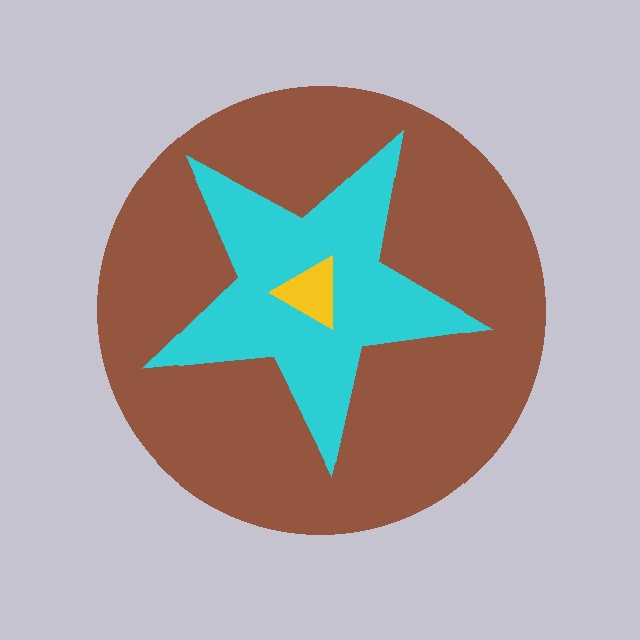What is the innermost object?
The yellow triangle.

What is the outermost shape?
The brown circle.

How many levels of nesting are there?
3.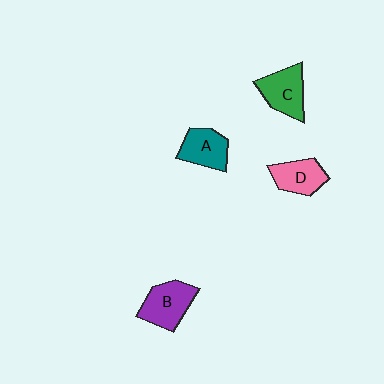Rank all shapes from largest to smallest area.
From largest to smallest: B (purple), C (green), A (teal), D (pink).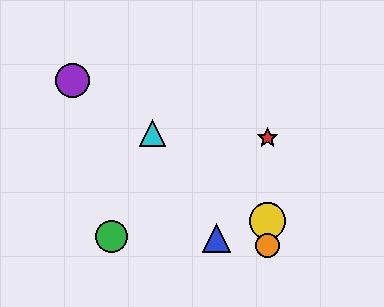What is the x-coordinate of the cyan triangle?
The cyan triangle is at x≈153.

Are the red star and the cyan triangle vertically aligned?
No, the red star is at x≈267 and the cyan triangle is at x≈153.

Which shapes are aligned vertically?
The red star, the yellow circle, the orange circle are aligned vertically.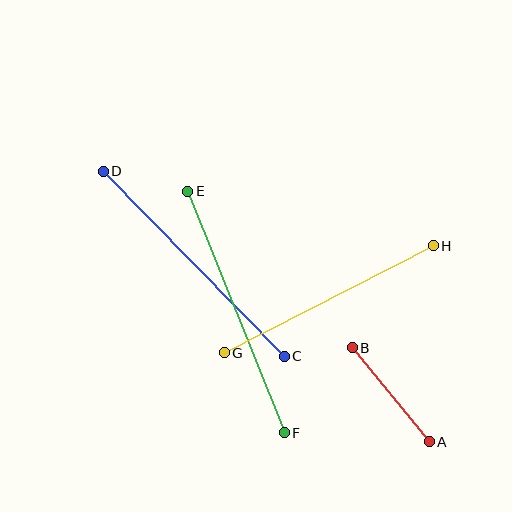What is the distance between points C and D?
The distance is approximately 259 pixels.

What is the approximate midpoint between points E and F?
The midpoint is at approximately (236, 312) pixels.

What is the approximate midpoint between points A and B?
The midpoint is at approximately (391, 395) pixels.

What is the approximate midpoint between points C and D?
The midpoint is at approximately (194, 264) pixels.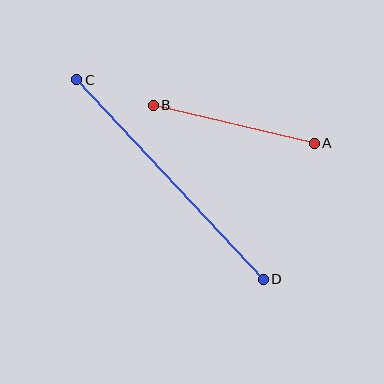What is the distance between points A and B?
The distance is approximately 165 pixels.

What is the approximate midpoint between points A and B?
The midpoint is at approximately (234, 124) pixels.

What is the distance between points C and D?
The distance is approximately 273 pixels.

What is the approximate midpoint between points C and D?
The midpoint is at approximately (170, 180) pixels.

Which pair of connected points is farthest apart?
Points C and D are farthest apart.